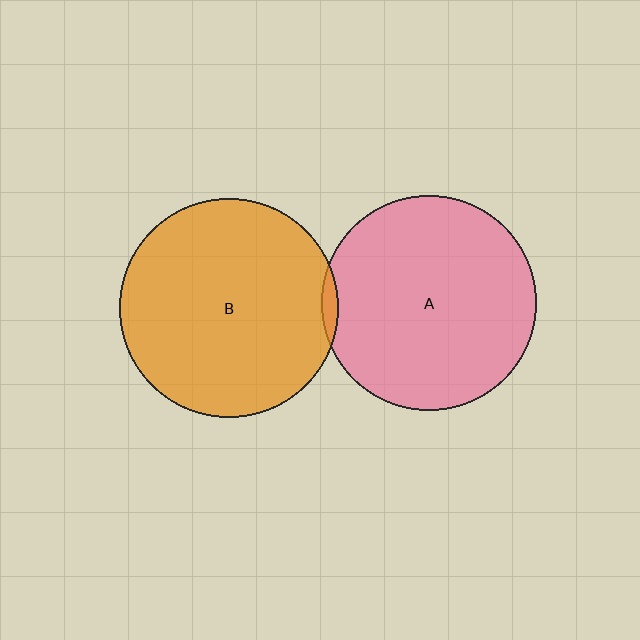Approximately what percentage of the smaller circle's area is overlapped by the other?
Approximately 5%.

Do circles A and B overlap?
Yes.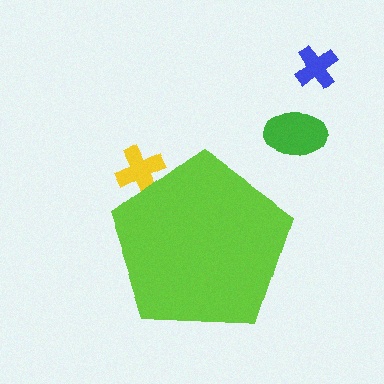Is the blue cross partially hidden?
No, the blue cross is fully visible.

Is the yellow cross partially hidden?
Yes, the yellow cross is partially hidden behind the lime pentagon.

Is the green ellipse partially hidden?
No, the green ellipse is fully visible.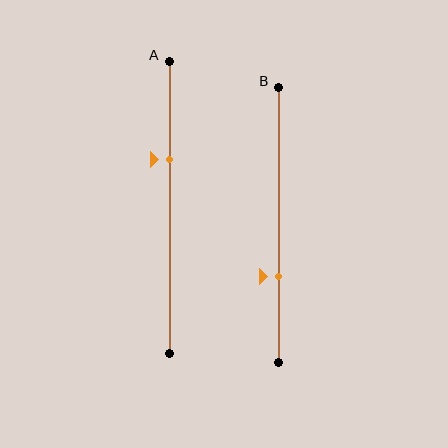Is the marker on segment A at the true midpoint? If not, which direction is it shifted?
No, the marker on segment A is shifted upward by about 16% of the segment length.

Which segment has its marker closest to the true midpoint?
Segment A has its marker closest to the true midpoint.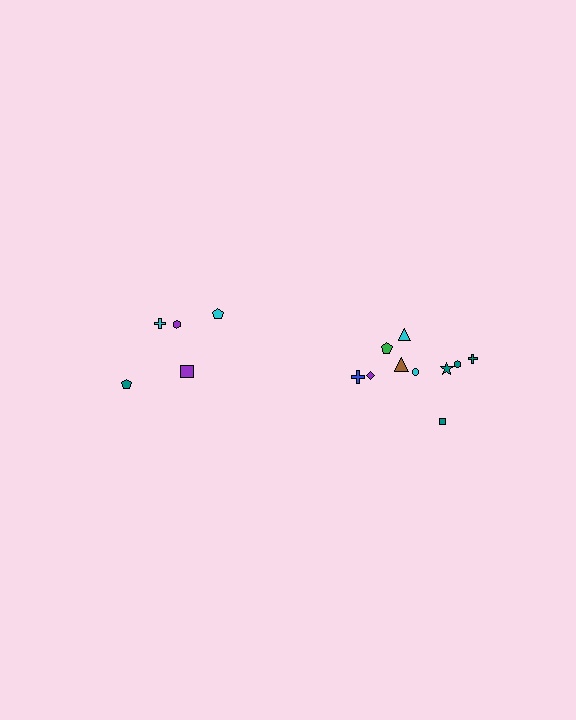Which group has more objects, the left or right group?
The right group.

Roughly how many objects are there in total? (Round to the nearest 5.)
Roughly 15 objects in total.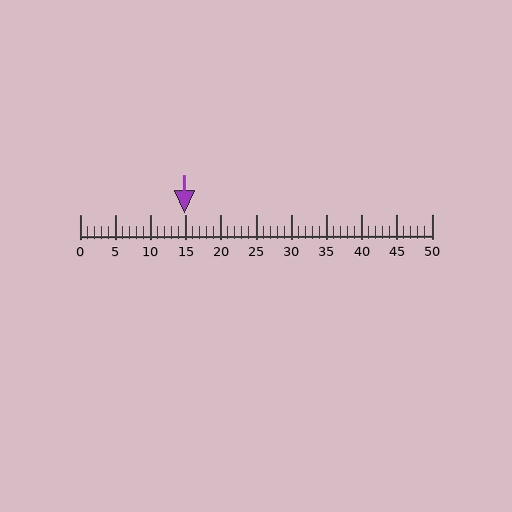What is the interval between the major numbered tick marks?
The major tick marks are spaced 5 units apart.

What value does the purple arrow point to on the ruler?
The purple arrow points to approximately 15.